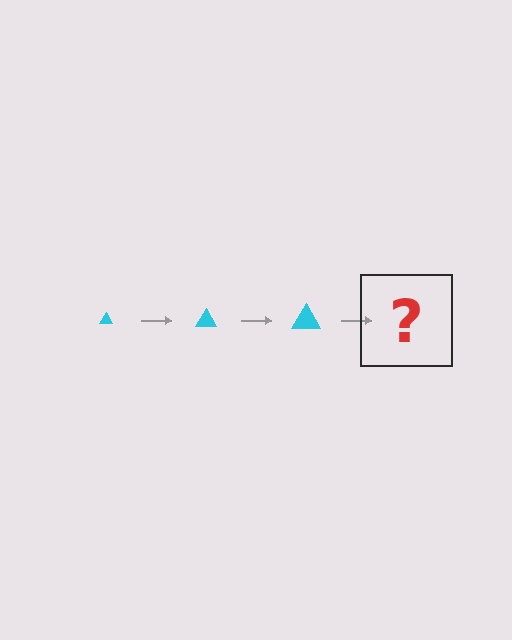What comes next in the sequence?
The next element should be a cyan triangle, larger than the previous one.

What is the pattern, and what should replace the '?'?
The pattern is that the triangle gets progressively larger each step. The '?' should be a cyan triangle, larger than the previous one.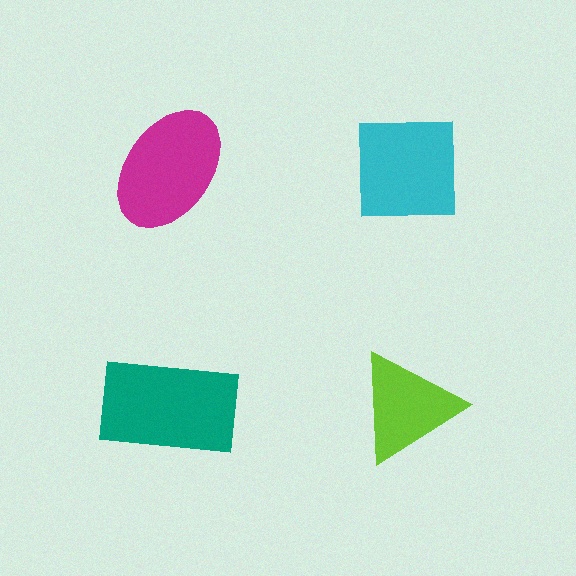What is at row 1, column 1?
A magenta ellipse.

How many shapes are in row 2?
2 shapes.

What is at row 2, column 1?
A teal rectangle.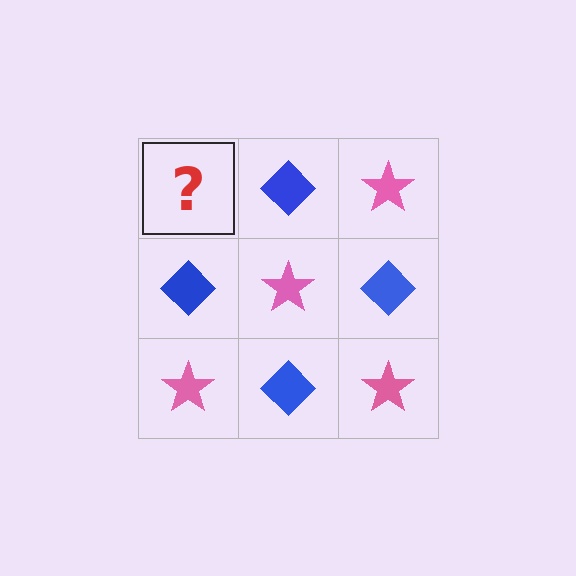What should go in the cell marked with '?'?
The missing cell should contain a pink star.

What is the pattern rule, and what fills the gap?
The rule is that it alternates pink star and blue diamond in a checkerboard pattern. The gap should be filled with a pink star.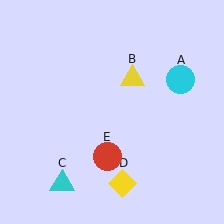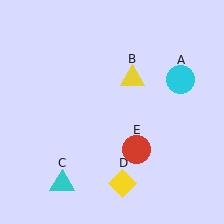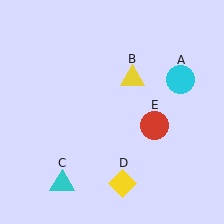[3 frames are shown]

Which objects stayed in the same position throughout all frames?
Cyan circle (object A) and yellow triangle (object B) and cyan triangle (object C) and yellow diamond (object D) remained stationary.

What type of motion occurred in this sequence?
The red circle (object E) rotated counterclockwise around the center of the scene.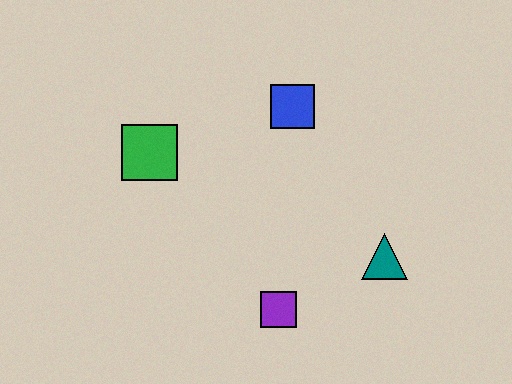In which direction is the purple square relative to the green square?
The purple square is below the green square.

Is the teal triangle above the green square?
No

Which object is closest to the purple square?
The teal triangle is closest to the purple square.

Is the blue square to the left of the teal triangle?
Yes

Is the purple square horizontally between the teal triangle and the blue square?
No